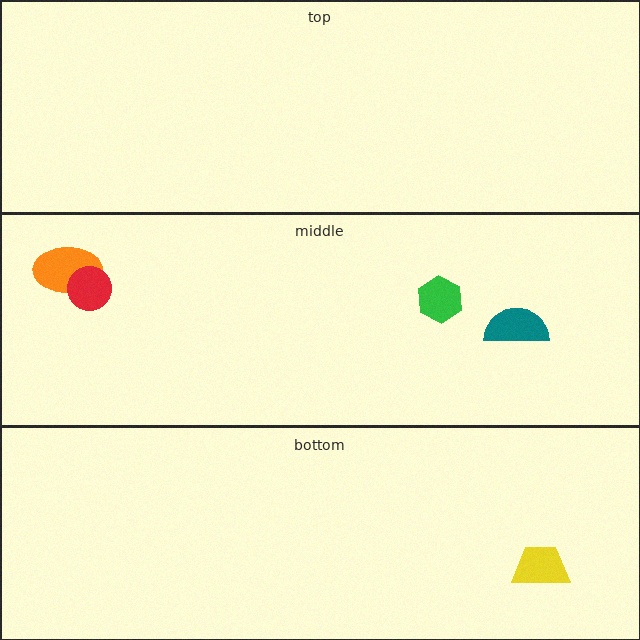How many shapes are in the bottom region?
1.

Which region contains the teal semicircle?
The middle region.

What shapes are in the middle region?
The orange ellipse, the red circle, the green hexagon, the teal semicircle.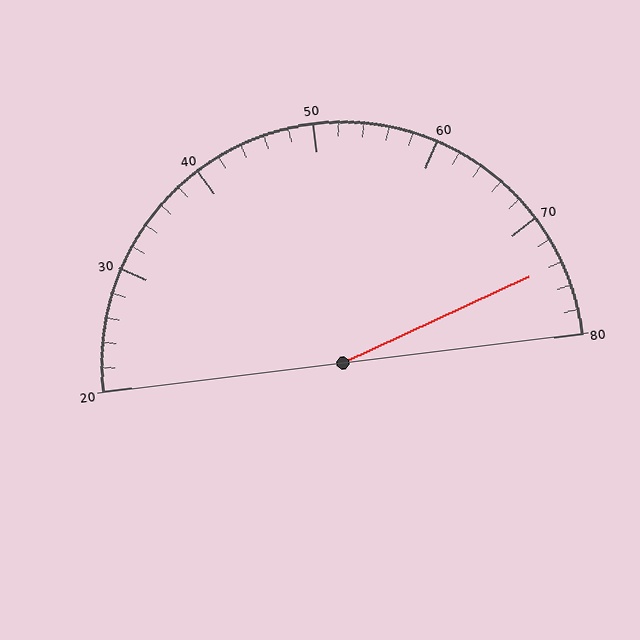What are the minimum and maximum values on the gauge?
The gauge ranges from 20 to 80.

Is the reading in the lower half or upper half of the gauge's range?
The reading is in the upper half of the range (20 to 80).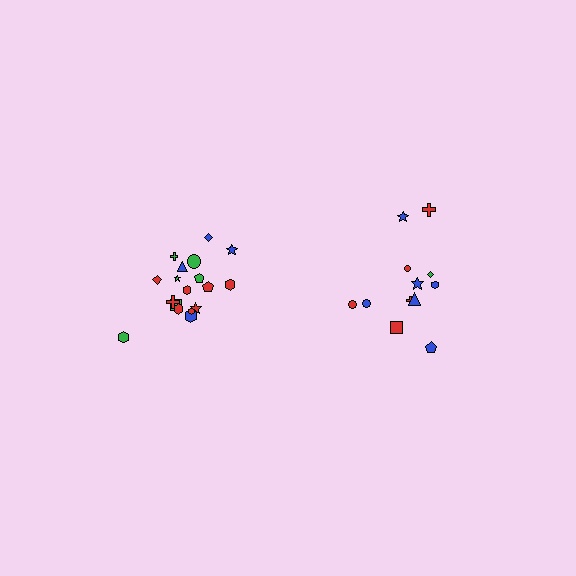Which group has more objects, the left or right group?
The left group.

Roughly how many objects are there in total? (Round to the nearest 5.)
Roughly 30 objects in total.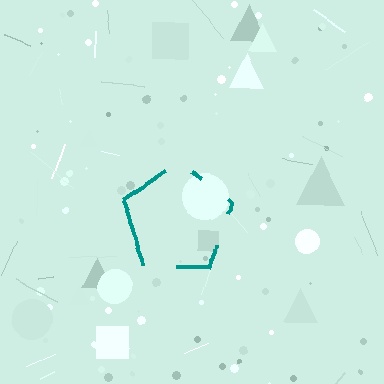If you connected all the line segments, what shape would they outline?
They would outline a pentagon.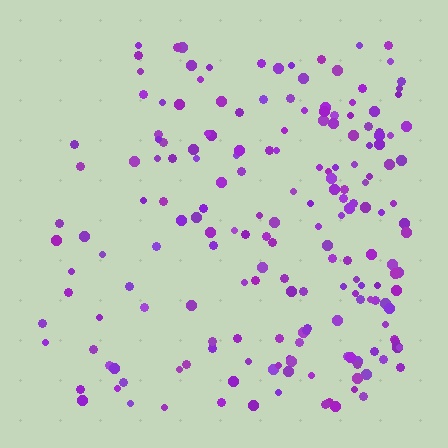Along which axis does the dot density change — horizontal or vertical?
Horizontal.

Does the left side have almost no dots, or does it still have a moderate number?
Still a moderate number, just noticeably fewer than the right.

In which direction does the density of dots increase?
From left to right, with the right side densest.